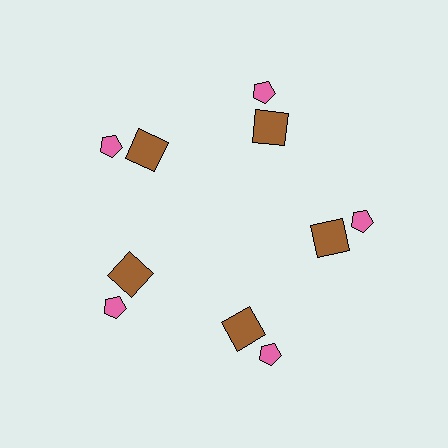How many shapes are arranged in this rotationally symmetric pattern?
There are 10 shapes, arranged in 5 groups of 2.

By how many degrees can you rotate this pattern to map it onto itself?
The pattern maps onto itself every 72 degrees of rotation.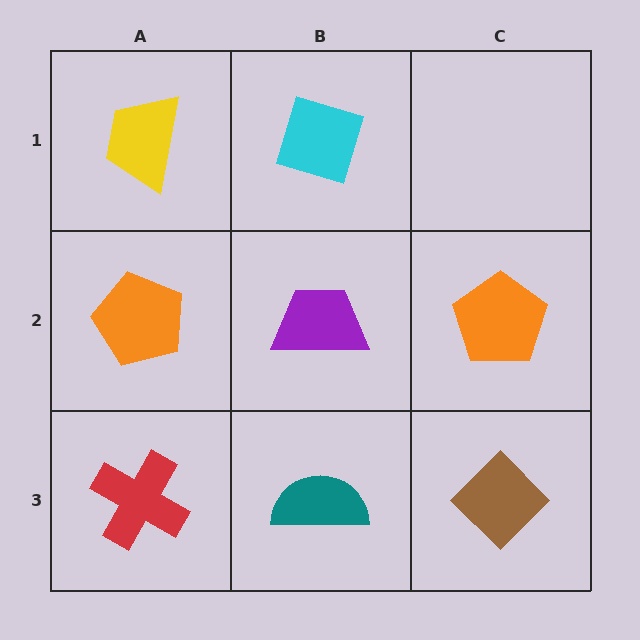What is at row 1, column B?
A cyan diamond.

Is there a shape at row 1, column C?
No, that cell is empty.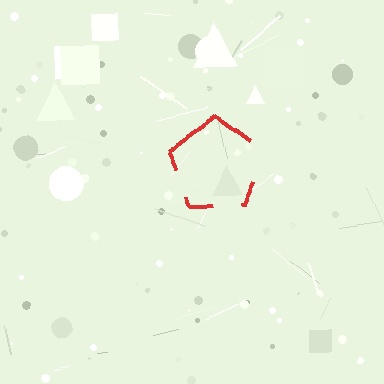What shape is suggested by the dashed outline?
The dashed outline suggests a pentagon.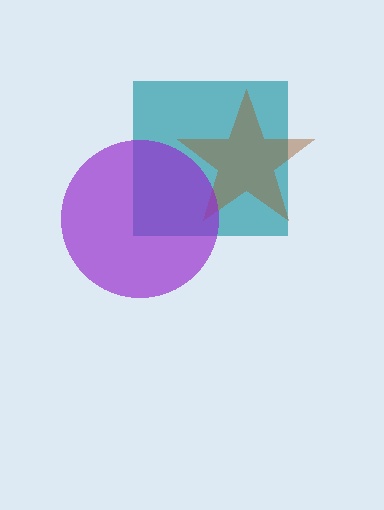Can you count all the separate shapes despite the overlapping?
Yes, there are 3 separate shapes.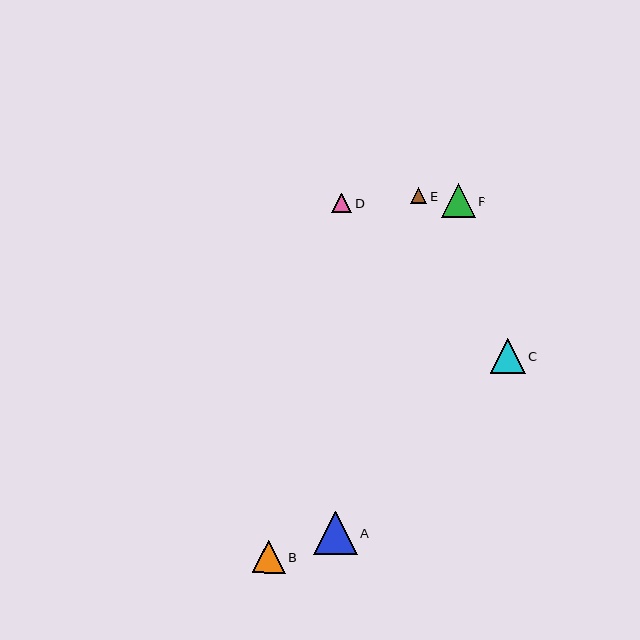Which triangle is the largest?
Triangle A is the largest with a size of approximately 44 pixels.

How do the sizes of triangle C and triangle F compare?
Triangle C and triangle F are approximately the same size.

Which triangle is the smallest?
Triangle E is the smallest with a size of approximately 16 pixels.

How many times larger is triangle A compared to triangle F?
Triangle A is approximately 1.3 times the size of triangle F.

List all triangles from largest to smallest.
From largest to smallest: A, C, F, B, D, E.